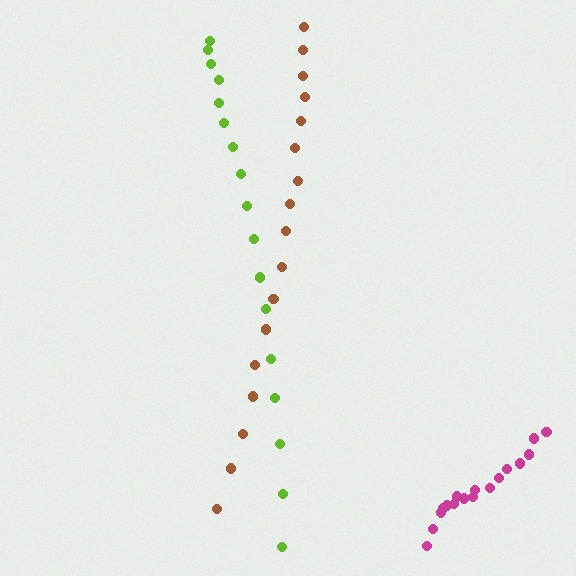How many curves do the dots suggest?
There are 3 distinct paths.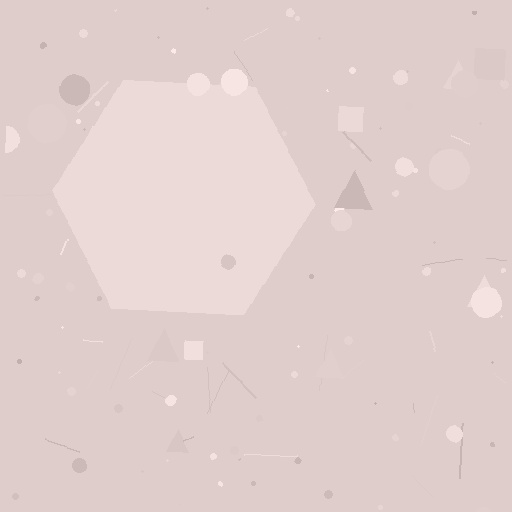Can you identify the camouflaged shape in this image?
The camouflaged shape is a hexagon.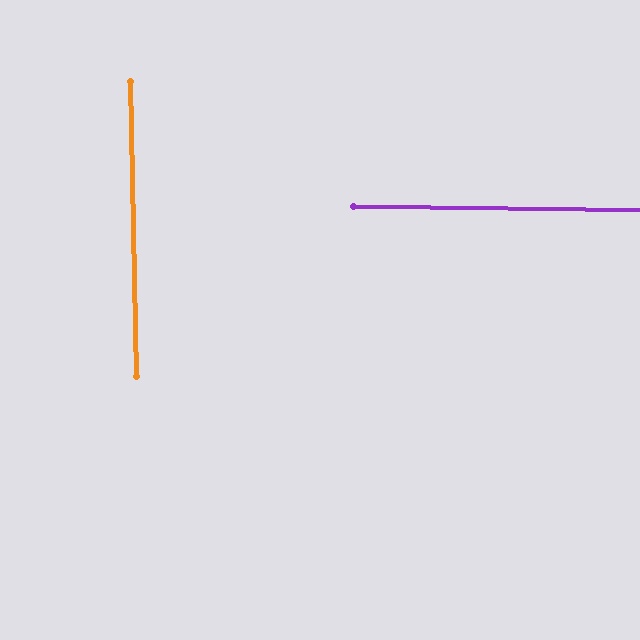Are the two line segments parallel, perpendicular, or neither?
Perpendicular — they meet at approximately 88°.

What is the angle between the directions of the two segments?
Approximately 88 degrees.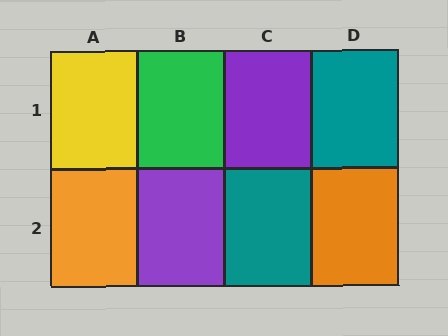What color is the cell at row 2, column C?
Teal.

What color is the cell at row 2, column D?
Orange.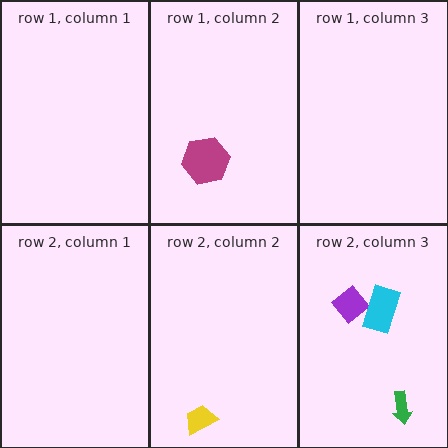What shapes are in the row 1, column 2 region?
The magenta hexagon.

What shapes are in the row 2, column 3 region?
The purple diamond, the green arrow, the cyan rectangle.